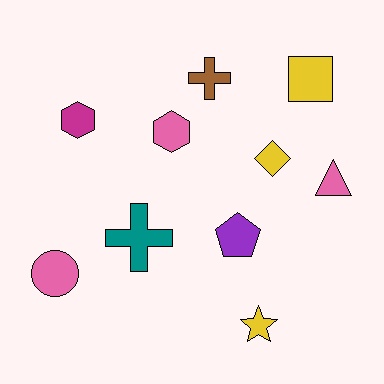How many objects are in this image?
There are 10 objects.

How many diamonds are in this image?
There is 1 diamond.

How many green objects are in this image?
There are no green objects.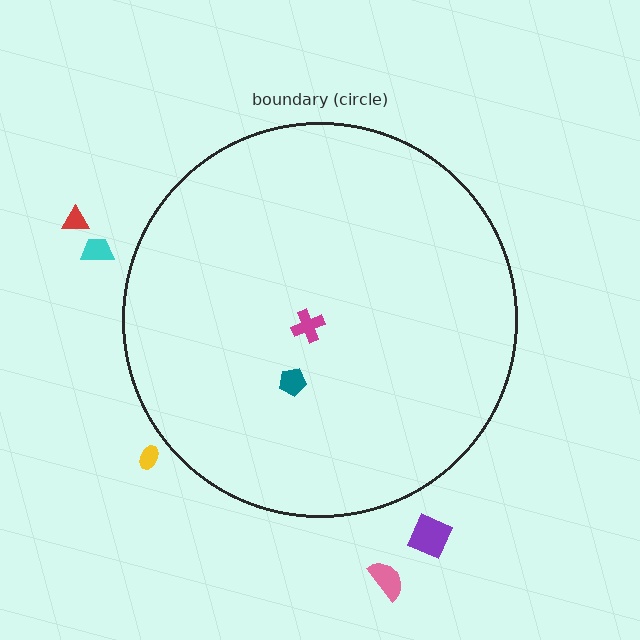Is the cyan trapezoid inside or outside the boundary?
Outside.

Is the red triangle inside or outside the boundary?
Outside.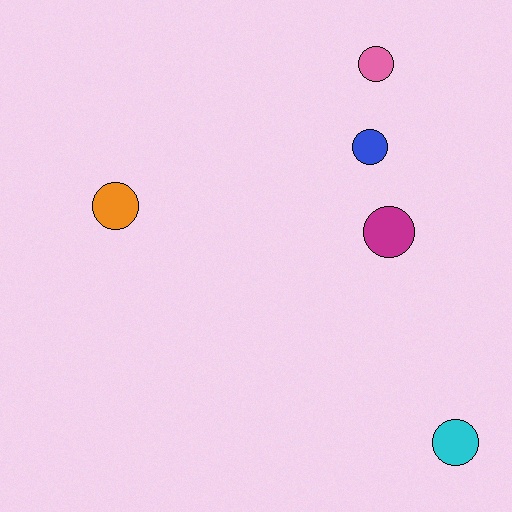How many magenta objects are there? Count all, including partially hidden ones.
There is 1 magenta object.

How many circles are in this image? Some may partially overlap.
There are 5 circles.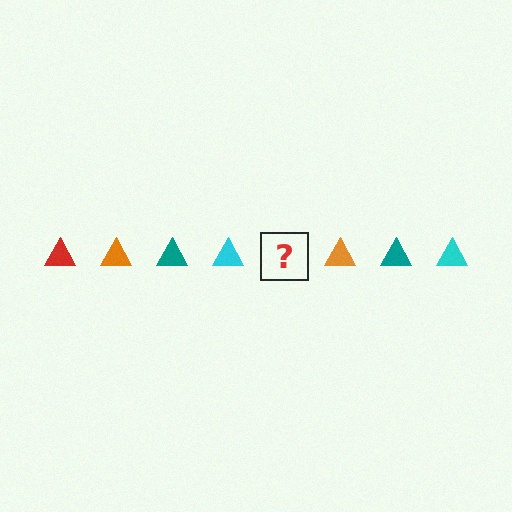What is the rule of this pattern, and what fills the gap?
The rule is that the pattern cycles through red, orange, teal, cyan triangles. The gap should be filled with a red triangle.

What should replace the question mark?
The question mark should be replaced with a red triangle.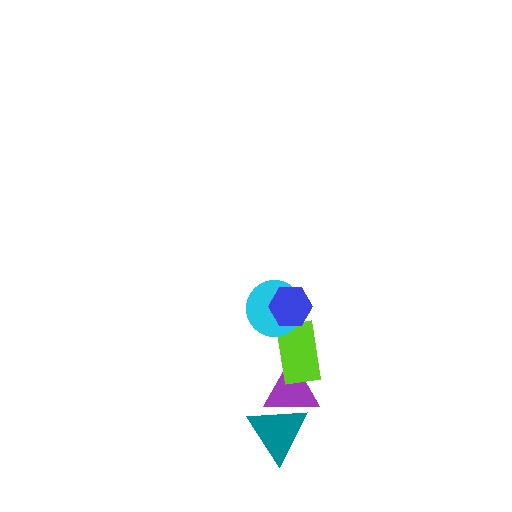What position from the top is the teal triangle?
The teal triangle is 5th from the top.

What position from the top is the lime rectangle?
The lime rectangle is 3rd from the top.